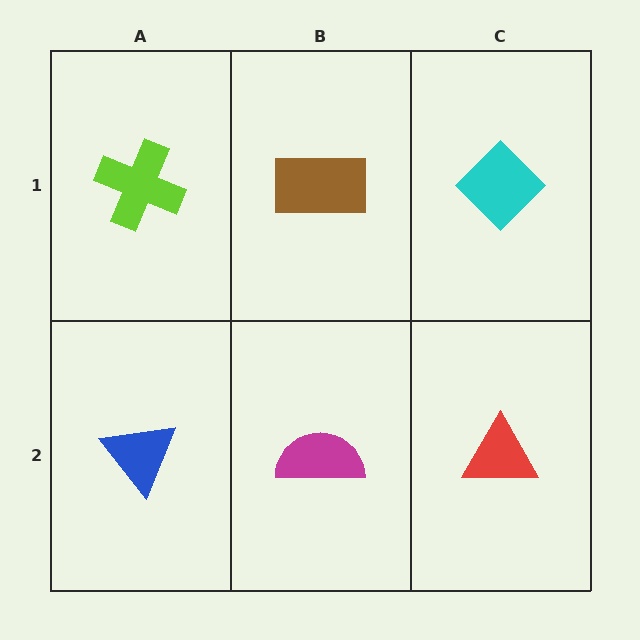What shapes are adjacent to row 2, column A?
A lime cross (row 1, column A), a magenta semicircle (row 2, column B).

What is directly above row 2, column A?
A lime cross.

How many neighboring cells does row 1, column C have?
2.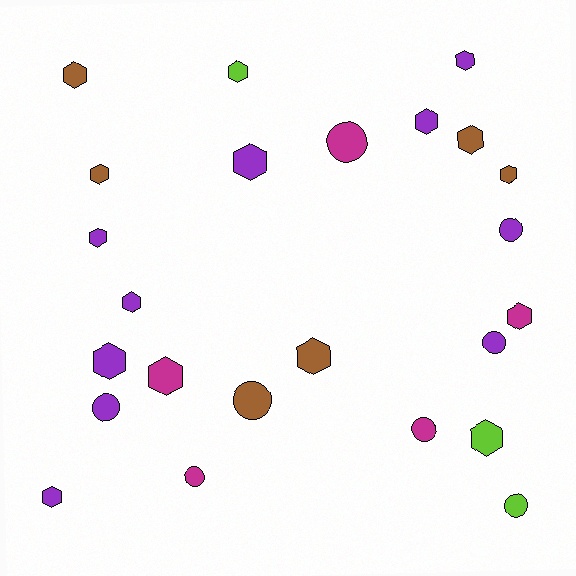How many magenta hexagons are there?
There are 2 magenta hexagons.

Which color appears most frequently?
Purple, with 10 objects.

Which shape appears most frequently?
Hexagon, with 16 objects.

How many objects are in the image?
There are 24 objects.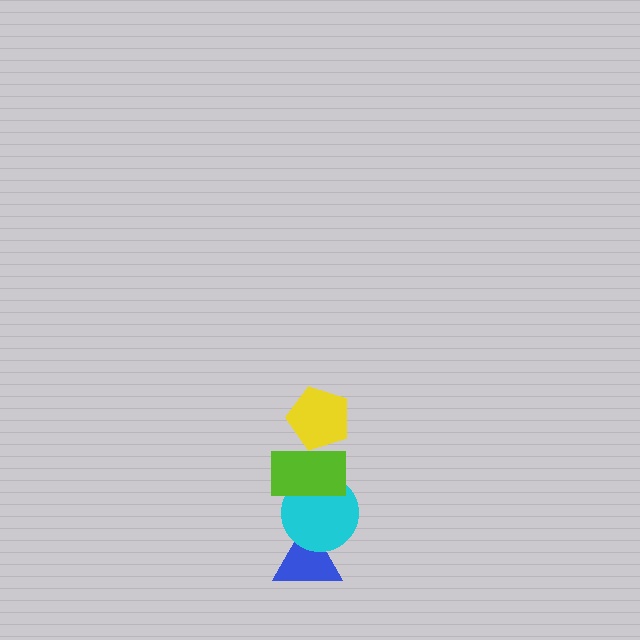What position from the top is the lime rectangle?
The lime rectangle is 2nd from the top.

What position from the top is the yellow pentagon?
The yellow pentagon is 1st from the top.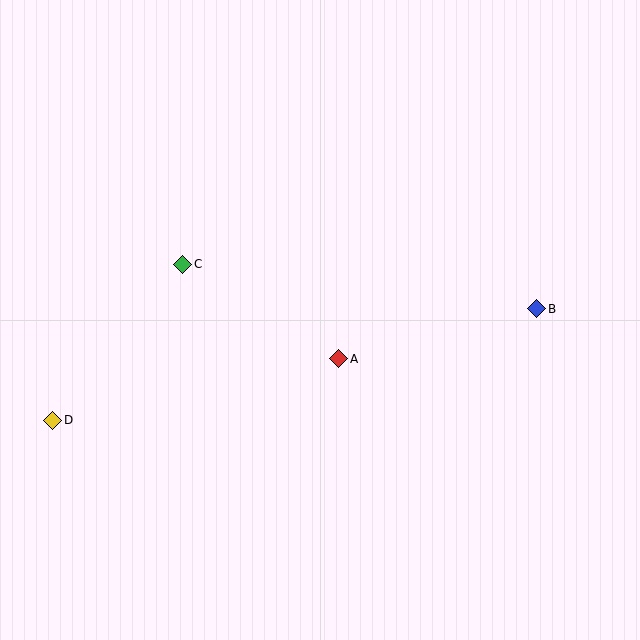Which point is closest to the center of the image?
Point A at (339, 359) is closest to the center.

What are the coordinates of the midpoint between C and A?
The midpoint between C and A is at (261, 312).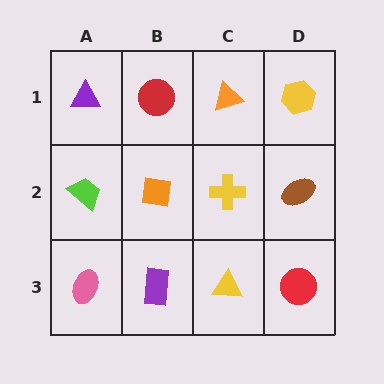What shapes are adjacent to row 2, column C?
An orange triangle (row 1, column C), a yellow triangle (row 3, column C), an orange square (row 2, column B), a brown ellipse (row 2, column D).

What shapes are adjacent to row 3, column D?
A brown ellipse (row 2, column D), a yellow triangle (row 3, column C).